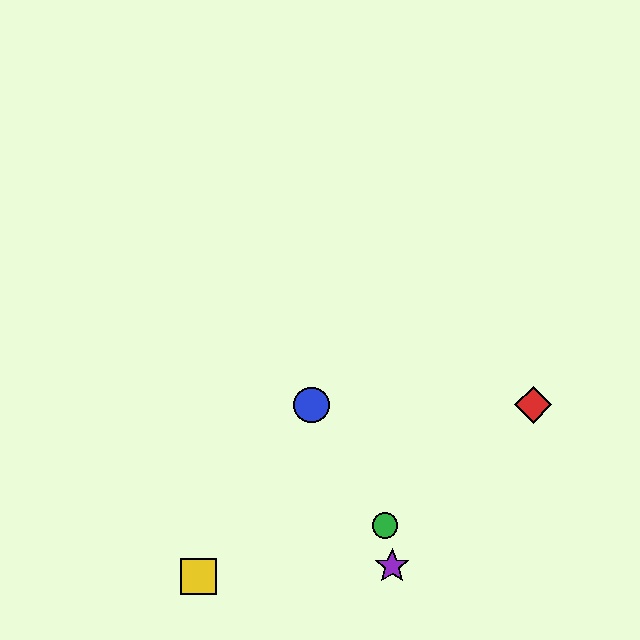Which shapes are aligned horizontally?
The red diamond, the blue circle are aligned horizontally.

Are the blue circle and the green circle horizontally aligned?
No, the blue circle is at y≈405 and the green circle is at y≈525.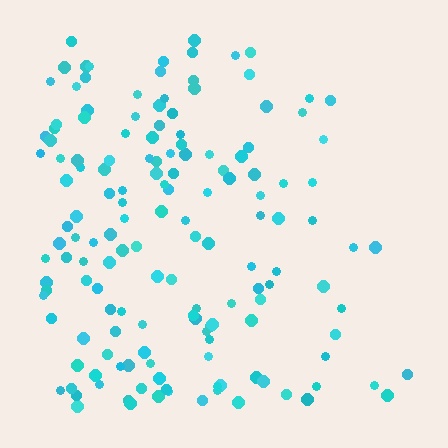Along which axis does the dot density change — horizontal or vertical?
Horizontal.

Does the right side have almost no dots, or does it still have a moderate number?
Still a moderate number, just noticeably fewer than the left.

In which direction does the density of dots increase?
From right to left, with the left side densest.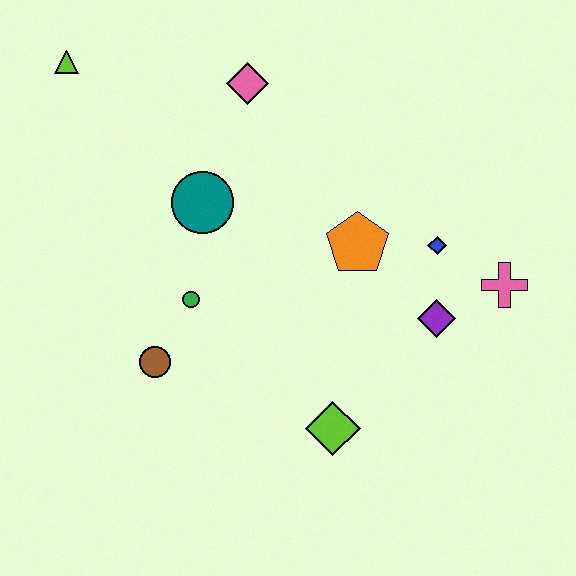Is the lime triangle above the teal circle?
Yes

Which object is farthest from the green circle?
The pink cross is farthest from the green circle.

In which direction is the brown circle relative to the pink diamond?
The brown circle is below the pink diamond.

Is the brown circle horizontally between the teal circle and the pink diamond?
No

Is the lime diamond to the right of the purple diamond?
No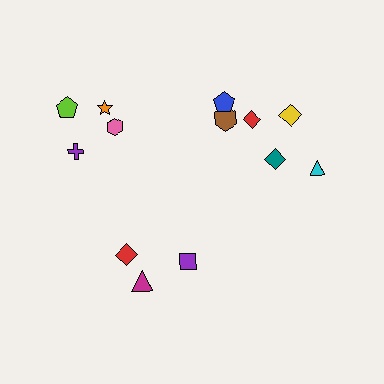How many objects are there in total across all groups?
There are 13 objects.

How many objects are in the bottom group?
There are 3 objects.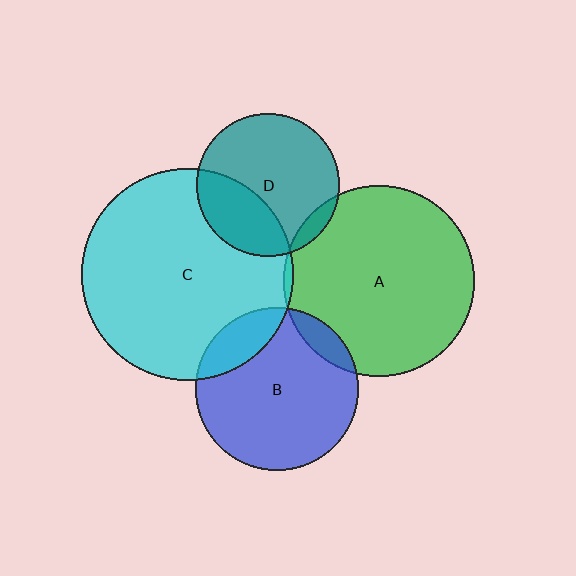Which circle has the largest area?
Circle C (cyan).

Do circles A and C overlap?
Yes.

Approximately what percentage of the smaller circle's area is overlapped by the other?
Approximately 5%.